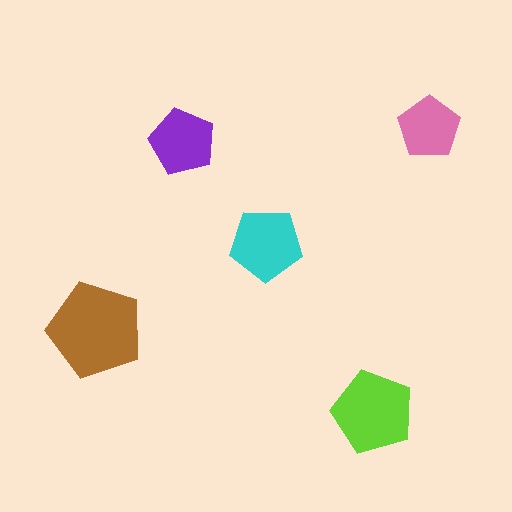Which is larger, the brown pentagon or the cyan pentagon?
The brown one.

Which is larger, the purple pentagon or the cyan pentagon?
The cyan one.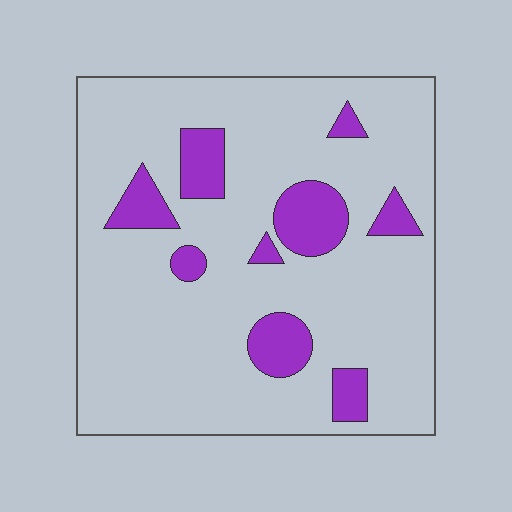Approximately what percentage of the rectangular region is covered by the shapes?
Approximately 15%.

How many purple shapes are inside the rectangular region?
9.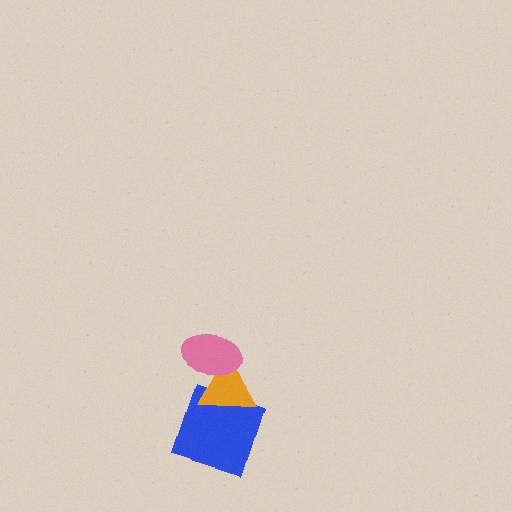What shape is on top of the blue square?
The orange triangle is on top of the blue square.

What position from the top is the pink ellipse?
The pink ellipse is 1st from the top.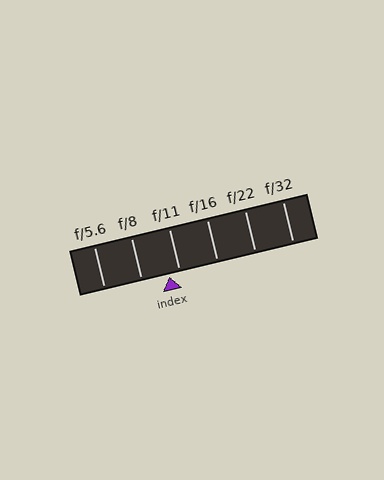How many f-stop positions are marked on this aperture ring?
There are 6 f-stop positions marked.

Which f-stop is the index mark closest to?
The index mark is closest to f/11.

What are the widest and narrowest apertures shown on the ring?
The widest aperture shown is f/5.6 and the narrowest is f/32.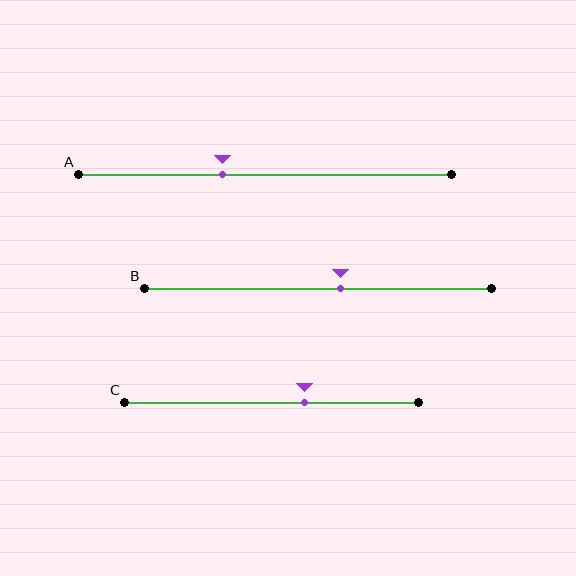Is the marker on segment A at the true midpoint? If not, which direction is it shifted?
No, the marker on segment A is shifted to the left by about 11% of the segment length.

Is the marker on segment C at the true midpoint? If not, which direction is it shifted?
No, the marker on segment C is shifted to the right by about 11% of the segment length.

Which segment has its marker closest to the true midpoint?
Segment B has its marker closest to the true midpoint.